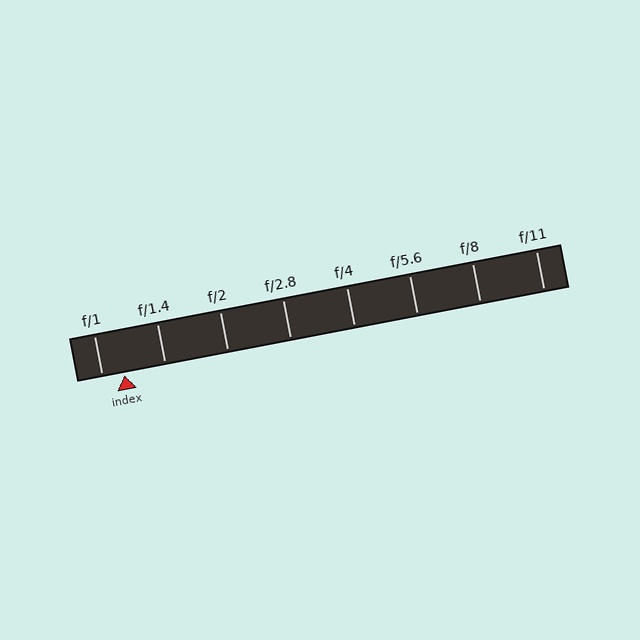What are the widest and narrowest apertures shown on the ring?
The widest aperture shown is f/1 and the narrowest is f/11.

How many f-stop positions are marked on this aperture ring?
There are 8 f-stop positions marked.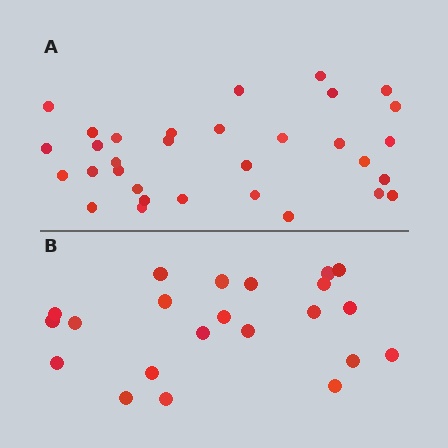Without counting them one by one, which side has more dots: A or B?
Region A (the top region) has more dots.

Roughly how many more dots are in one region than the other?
Region A has roughly 10 or so more dots than region B.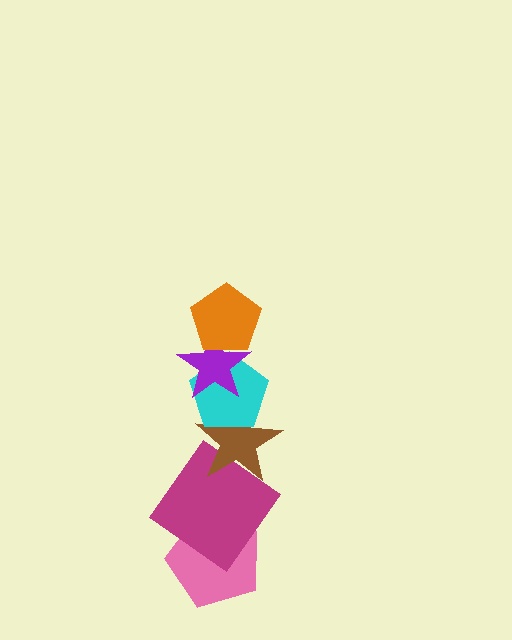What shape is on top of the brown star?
The cyan pentagon is on top of the brown star.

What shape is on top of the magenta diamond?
The brown star is on top of the magenta diamond.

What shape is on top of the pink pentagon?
The magenta diamond is on top of the pink pentagon.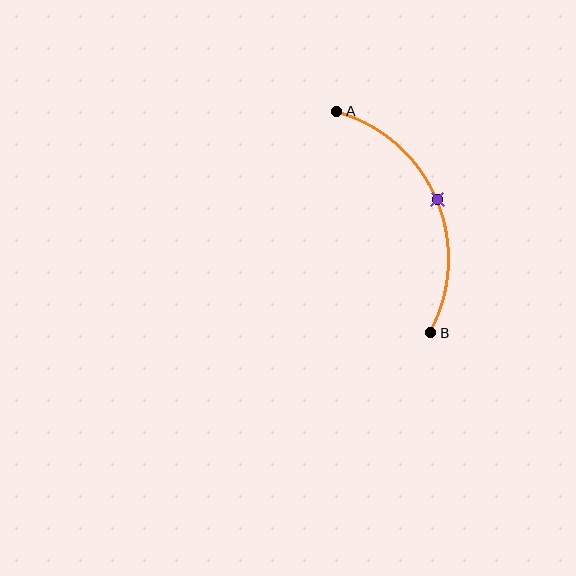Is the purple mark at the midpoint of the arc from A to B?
Yes. The purple mark lies on the arc at equal arc-length from both A and B — it is the arc midpoint.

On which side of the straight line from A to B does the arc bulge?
The arc bulges to the right of the straight line connecting A and B.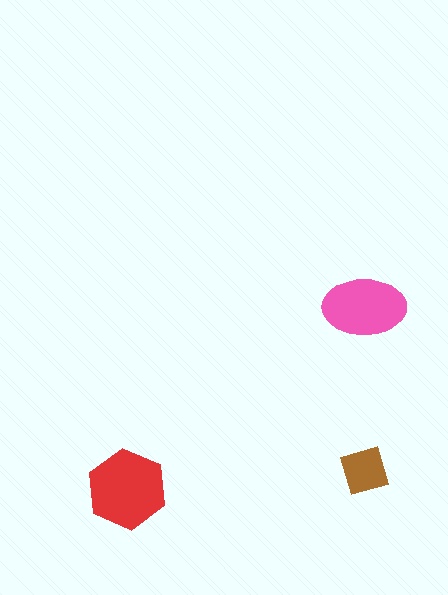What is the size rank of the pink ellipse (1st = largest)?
2nd.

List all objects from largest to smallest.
The red hexagon, the pink ellipse, the brown diamond.